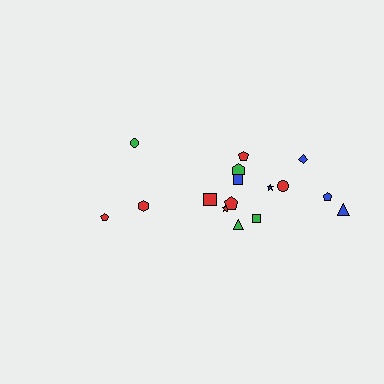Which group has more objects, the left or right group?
The right group.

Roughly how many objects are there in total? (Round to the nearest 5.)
Roughly 15 objects in total.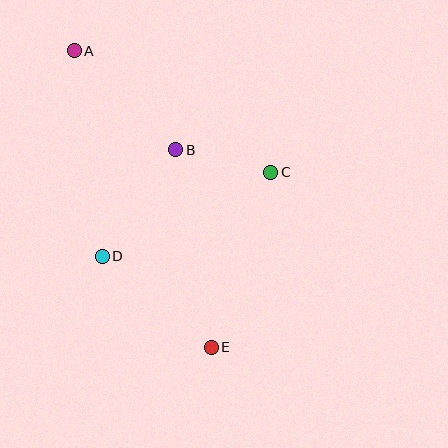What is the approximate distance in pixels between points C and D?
The distance between C and D is approximately 189 pixels.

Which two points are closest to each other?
Points B and C are closest to each other.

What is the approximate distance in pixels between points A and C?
The distance between A and C is approximately 231 pixels.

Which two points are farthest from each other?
Points A and E are farthest from each other.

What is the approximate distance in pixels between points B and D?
The distance between B and D is approximately 129 pixels.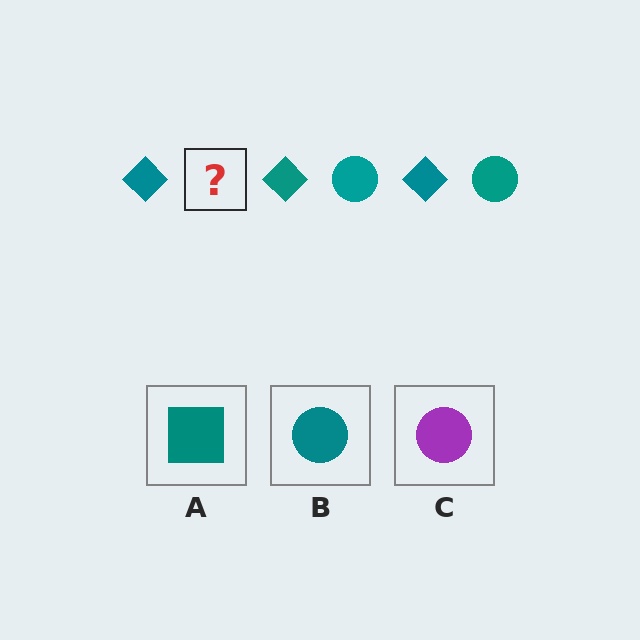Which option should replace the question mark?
Option B.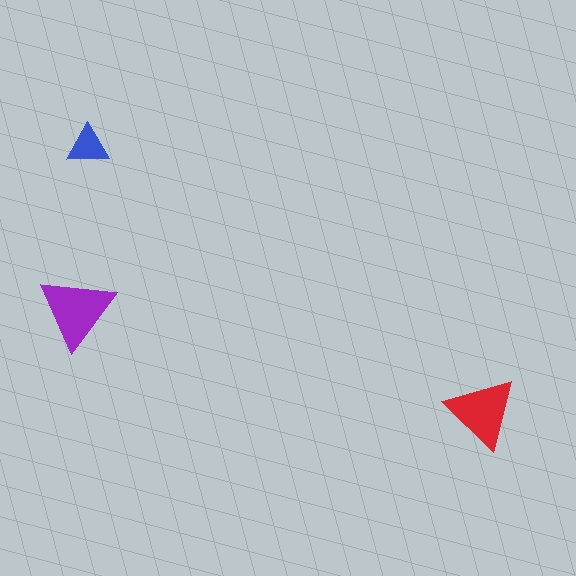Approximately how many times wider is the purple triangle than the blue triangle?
About 2 times wider.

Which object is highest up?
The blue triangle is topmost.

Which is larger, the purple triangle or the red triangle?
The purple one.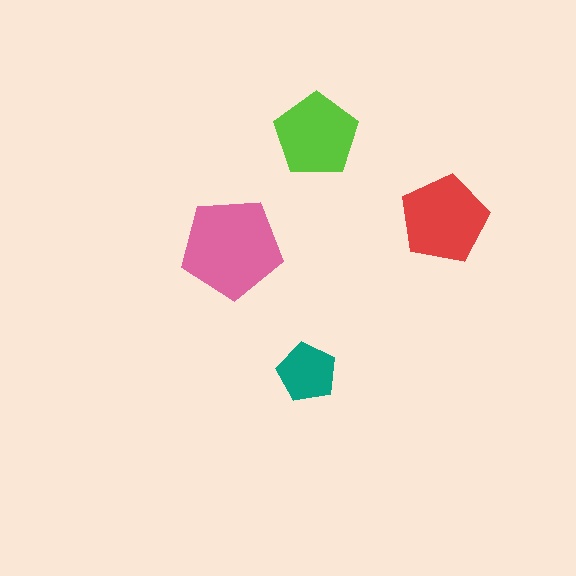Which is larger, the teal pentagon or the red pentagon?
The red one.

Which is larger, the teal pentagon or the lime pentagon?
The lime one.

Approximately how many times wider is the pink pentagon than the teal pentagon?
About 1.5 times wider.